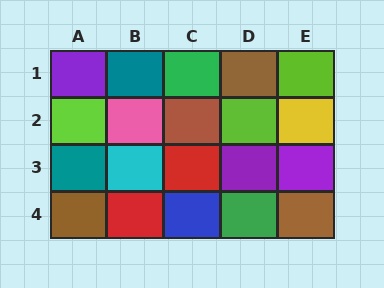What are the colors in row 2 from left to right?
Lime, pink, brown, lime, yellow.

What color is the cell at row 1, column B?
Teal.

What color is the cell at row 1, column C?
Green.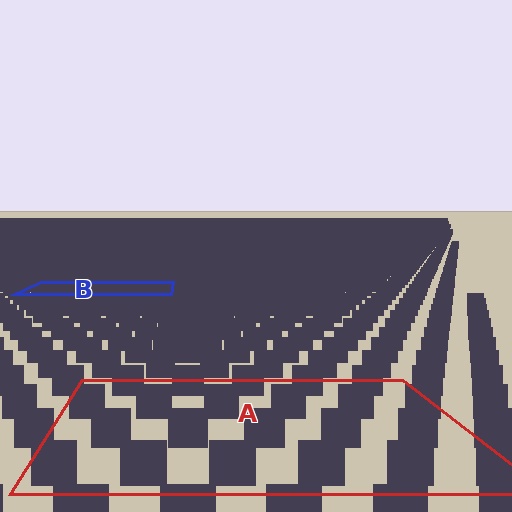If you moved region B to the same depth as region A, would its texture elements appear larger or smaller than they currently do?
They would appear larger. At a closer depth, the same texture elements are projected at a bigger on-screen size.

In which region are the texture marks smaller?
The texture marks are smaller in region B, because it is farther away.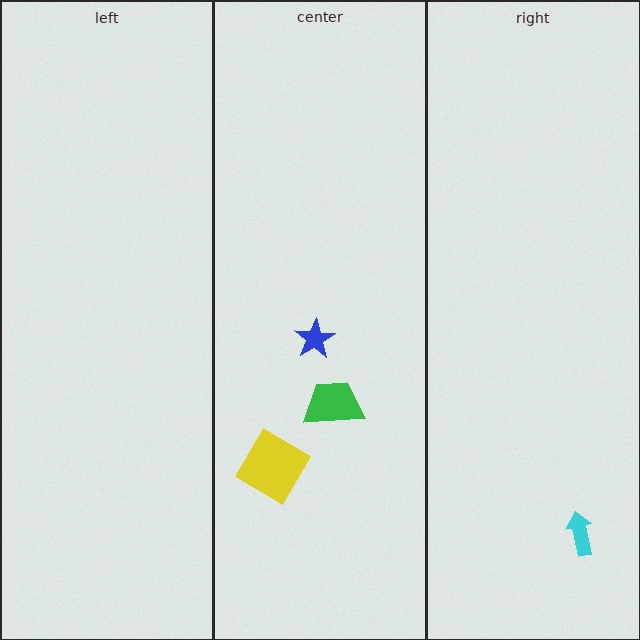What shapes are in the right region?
The cyan arrow.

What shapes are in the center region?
The yellow diamond, the blue star, the green trapezoid.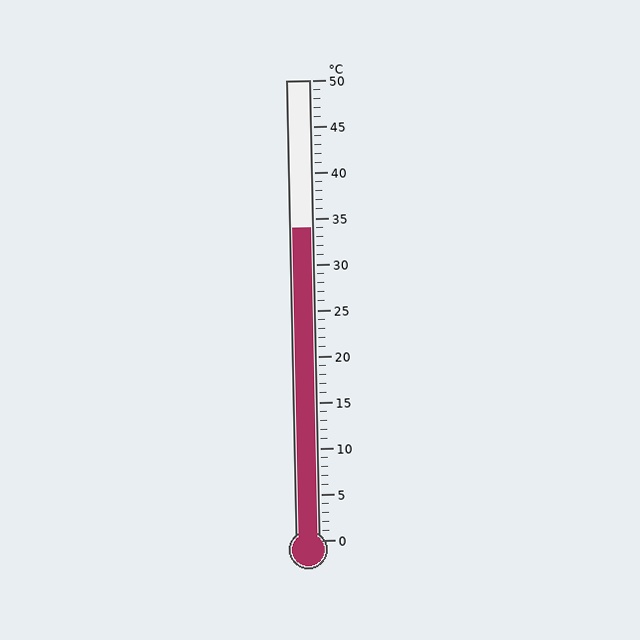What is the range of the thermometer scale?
The thermometer scale ranges from 0°C to 50°C.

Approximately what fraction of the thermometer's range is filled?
The thermometer is filled to approximately 70% of its range.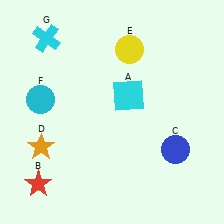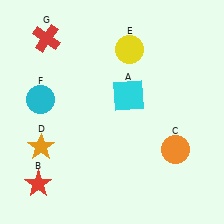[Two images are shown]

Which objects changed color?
C changed from blue to orange. G changed from cyan to red.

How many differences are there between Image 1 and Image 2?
There are 2 differences between the two images.